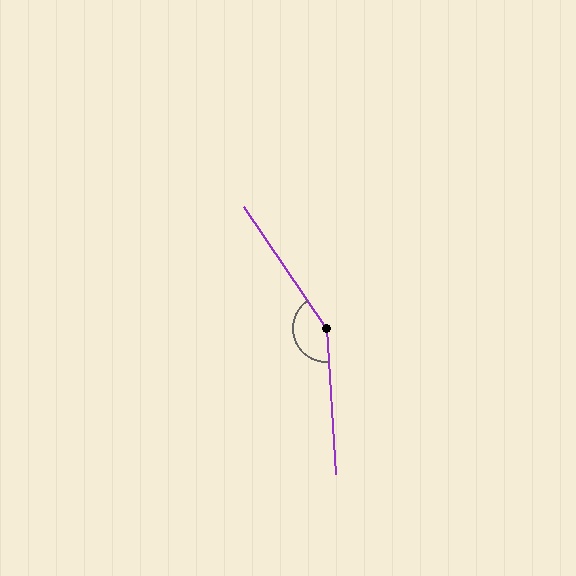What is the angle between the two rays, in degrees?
Approximately 149 degrees.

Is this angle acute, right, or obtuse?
It is obtuse.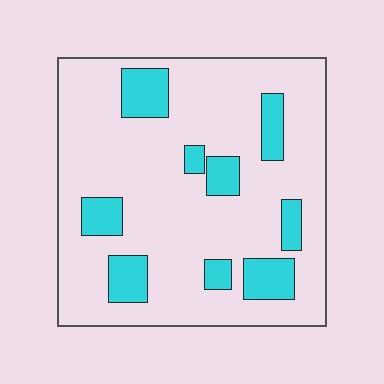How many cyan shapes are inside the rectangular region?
9.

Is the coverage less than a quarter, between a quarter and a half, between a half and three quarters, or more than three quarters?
Less than a quarter.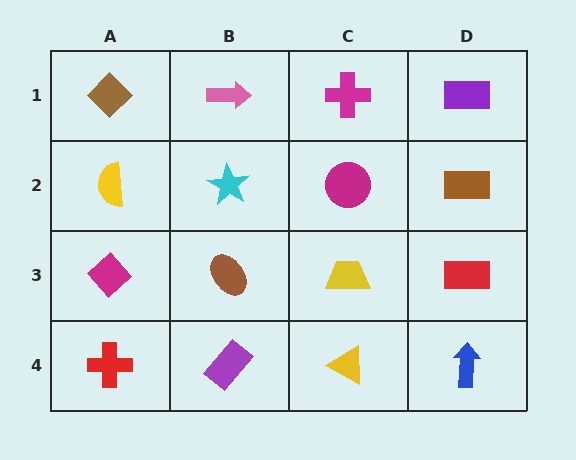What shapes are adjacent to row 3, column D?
A brown rectangle (row 2, column D), a blue arrow (row 4, column D), a yellow trapezoid (row 3, column C).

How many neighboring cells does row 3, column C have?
4.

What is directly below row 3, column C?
A yellow triangle.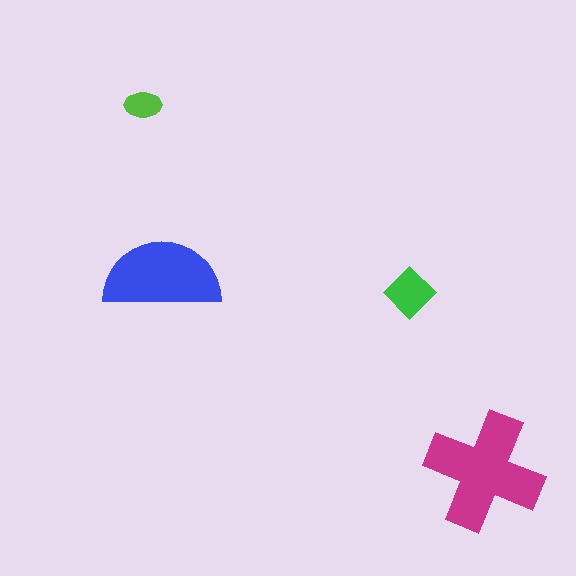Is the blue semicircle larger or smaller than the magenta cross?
Smaller.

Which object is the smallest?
The lime ellipse.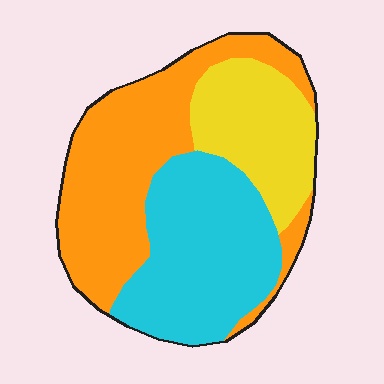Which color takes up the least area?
Yellow, at roughly 20%.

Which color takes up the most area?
Orange, at roughly 40%.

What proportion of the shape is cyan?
Cyan covers 36% of the shape.